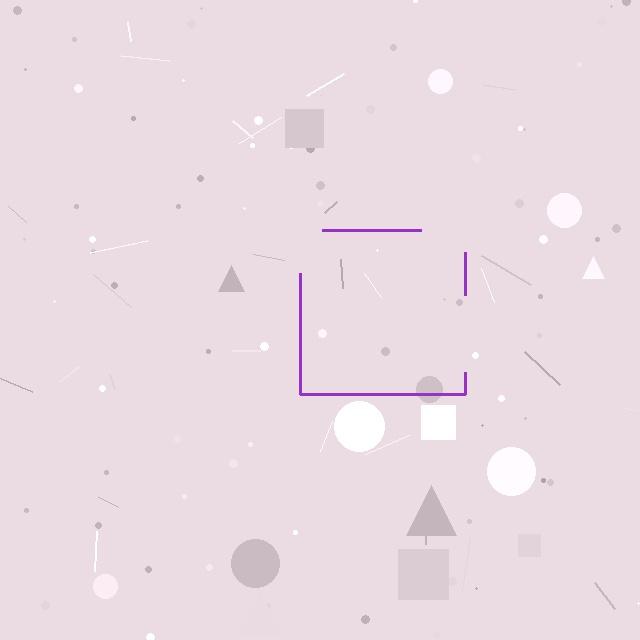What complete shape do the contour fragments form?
The contour fragments form a square.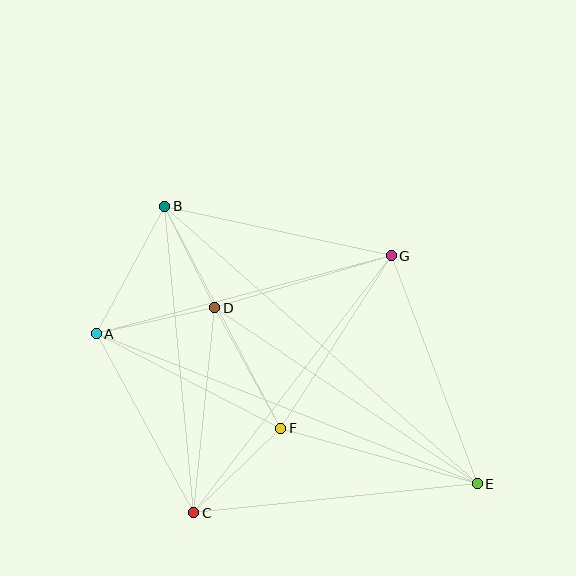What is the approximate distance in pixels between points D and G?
The distance between D and G is approximately 184 pixels.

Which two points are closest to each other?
Points B and D are closest to each other.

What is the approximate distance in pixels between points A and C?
The distance between A and C is approximately 204 pixels.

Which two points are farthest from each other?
Points B and E are farthest from each other.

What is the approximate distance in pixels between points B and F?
The distance between B and F is approximately 251 pixels.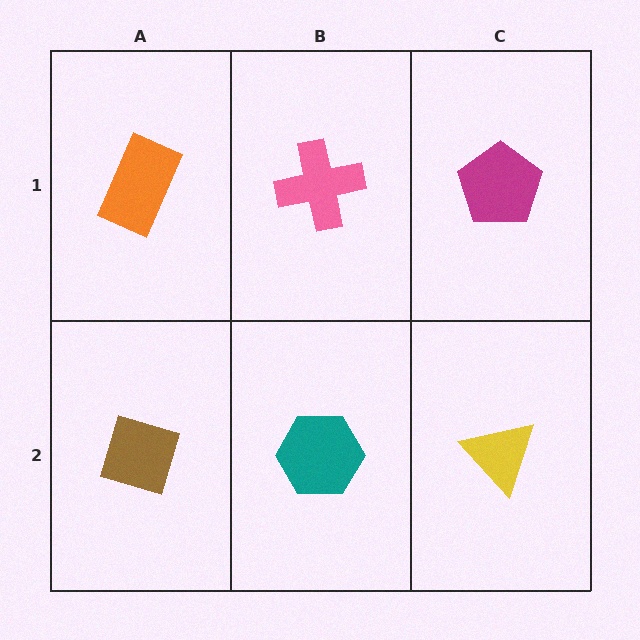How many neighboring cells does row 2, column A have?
2.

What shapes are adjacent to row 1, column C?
A yellow triangle (row 2, column C), a pink cross (row 1, column B).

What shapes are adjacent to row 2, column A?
An orange rectangle (row 1, column A), a teal hexagon (row 2, column B).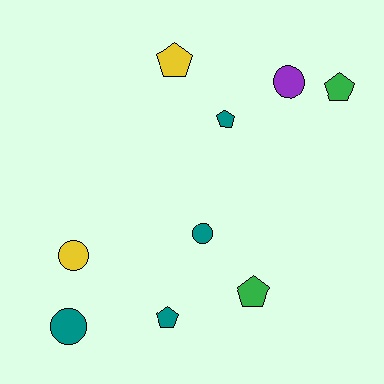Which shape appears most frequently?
Pentagon, with 5 objects.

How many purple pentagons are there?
There are no purple pentagons.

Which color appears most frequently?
Teal, with 4 objects.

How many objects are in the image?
There are 9 objects.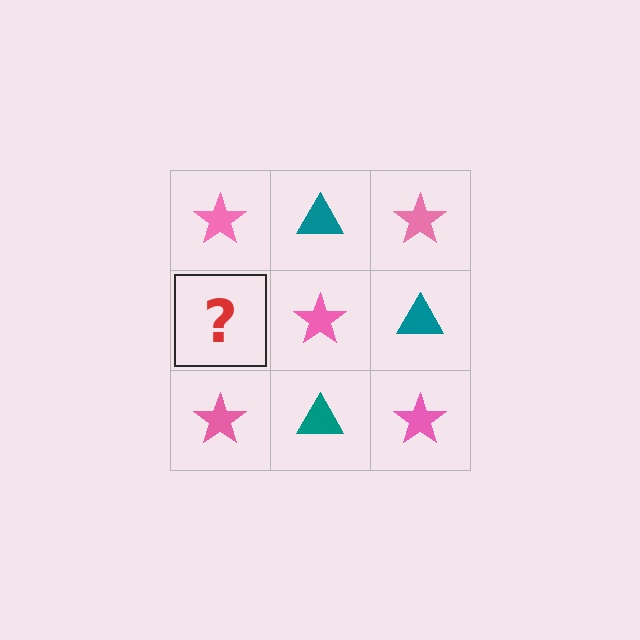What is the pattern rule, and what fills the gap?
The rule is that it alternates pink star and teal triangle in a checkerboard pattern. The gap should be filled with a teal triangle.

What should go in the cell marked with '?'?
The missing cell should contain a teal triangle.